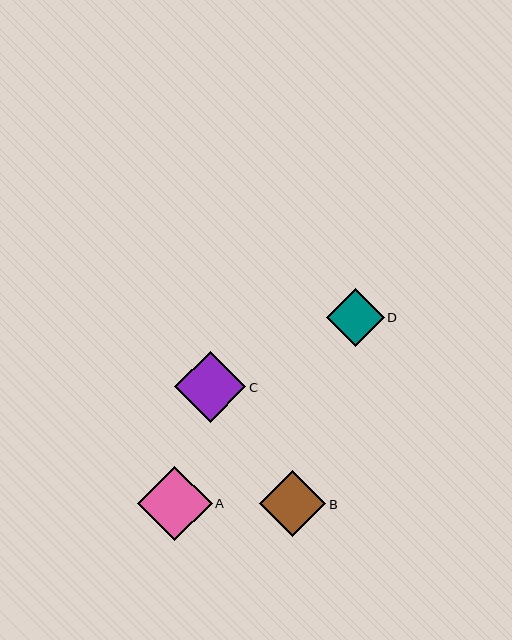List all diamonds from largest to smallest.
From largest to smallest: A, C, B, D.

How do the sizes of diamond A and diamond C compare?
Diamond A and diamond C are approximately the same size.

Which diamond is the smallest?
Diamond D is the smallest with a size of approximately 58 pixels.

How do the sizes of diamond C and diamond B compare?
Diamond C and diamond B are approximately the same size.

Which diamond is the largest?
Diamond A is the largest with a size of approximately 75 pixels.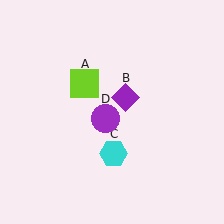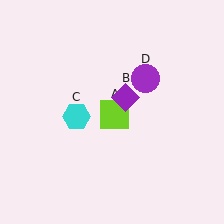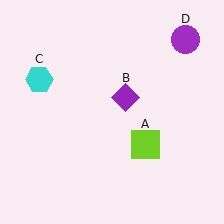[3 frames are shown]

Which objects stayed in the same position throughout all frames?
Purple diamond (object B) remained stationary.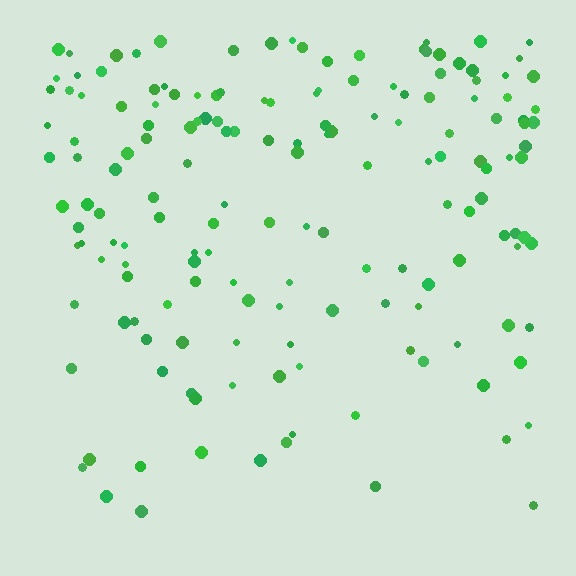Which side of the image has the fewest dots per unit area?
The bottom.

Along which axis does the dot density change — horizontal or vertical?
Vertical.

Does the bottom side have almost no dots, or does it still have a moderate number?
Still a moderate number, just noticeably fewer than the top.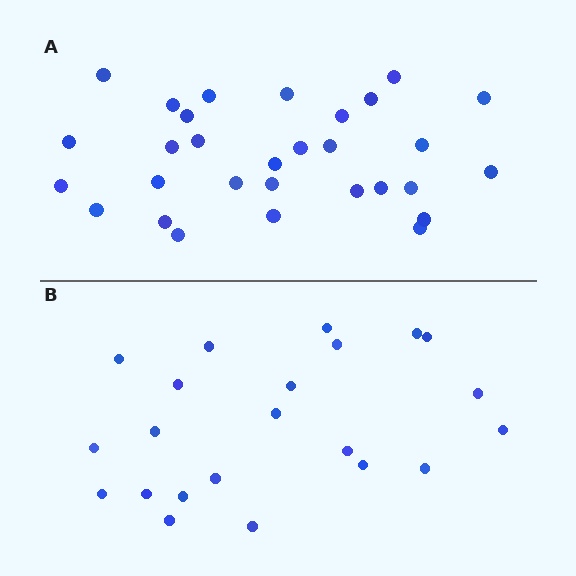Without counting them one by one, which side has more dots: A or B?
Region A (the top region) has more dots.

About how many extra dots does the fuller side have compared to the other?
Region A has roughly 8 or so more dots than region B.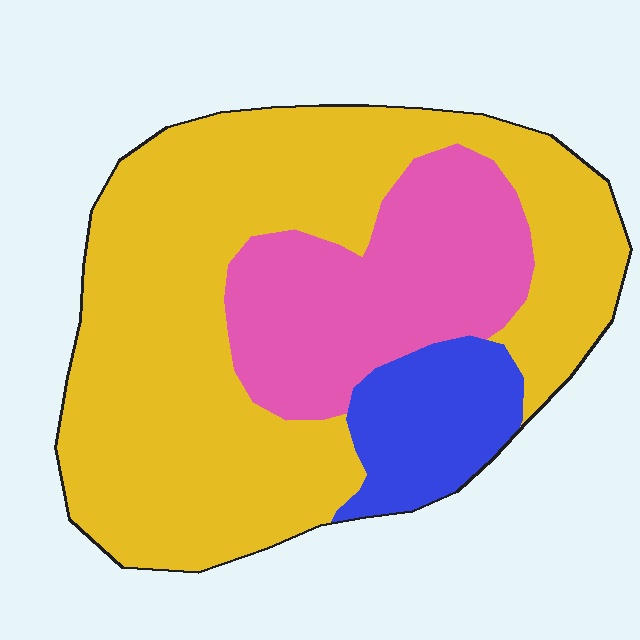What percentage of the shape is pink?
Pink covers 25% of the shape.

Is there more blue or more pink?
Pink.